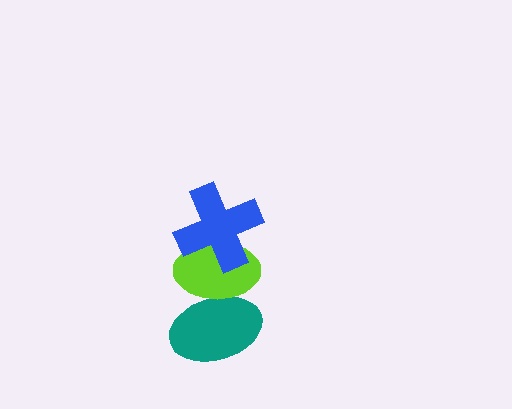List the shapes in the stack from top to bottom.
From top to bottom: the blue cross, the lime ellipse, the teal ellipse.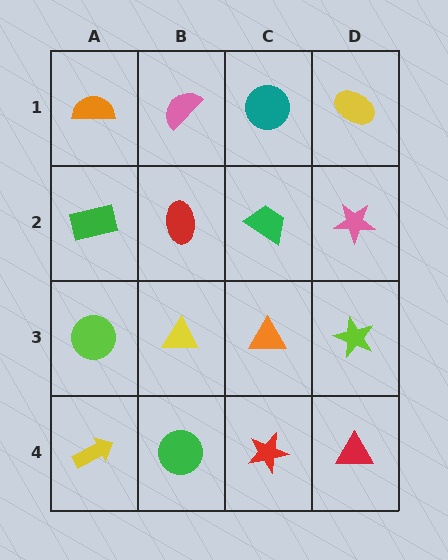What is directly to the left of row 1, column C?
A pink semicircle.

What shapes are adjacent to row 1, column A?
A green rectangle (row 2, column A), a pink semicircle (row 1, column B).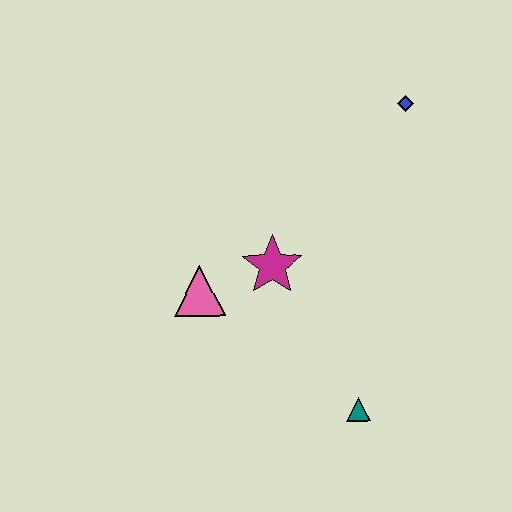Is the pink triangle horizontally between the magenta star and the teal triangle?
No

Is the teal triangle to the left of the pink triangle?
No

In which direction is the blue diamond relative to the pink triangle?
The blue diamond is to the right of the pink triangle.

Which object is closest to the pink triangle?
The magenta star is closest to the pink triangle.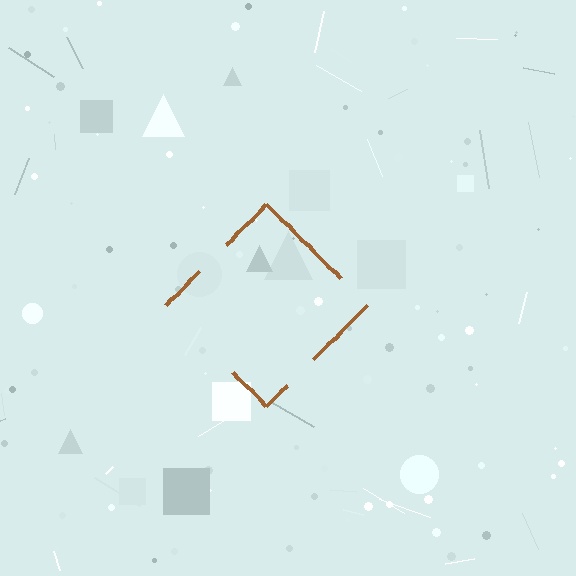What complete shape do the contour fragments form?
The contour fragments form a diamond.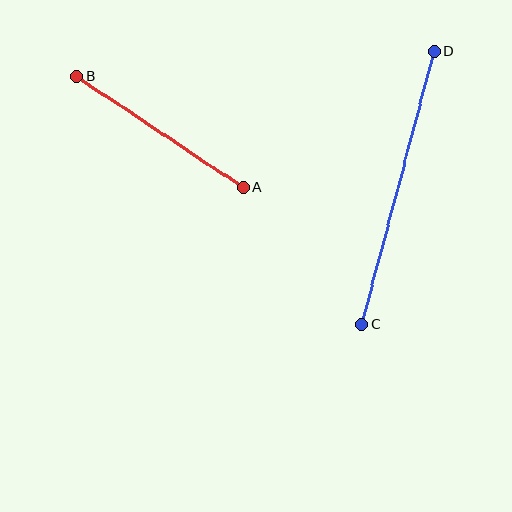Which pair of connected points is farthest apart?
Points C and D are farthest apart.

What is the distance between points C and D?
The distance is approximately 282 pixels.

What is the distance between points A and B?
The distance is approximately 200 pixels.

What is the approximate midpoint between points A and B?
The midpoint is at approximately (160, 132) pixels.